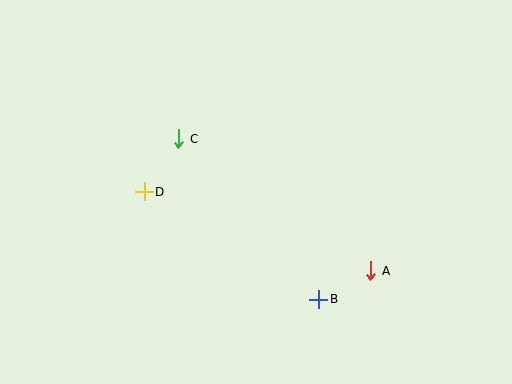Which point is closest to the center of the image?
Point C at (179, 139) is closest to the center.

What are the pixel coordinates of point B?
Point B is at (319, 299).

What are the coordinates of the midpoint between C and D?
The midpoint between C and D is at (161, 165).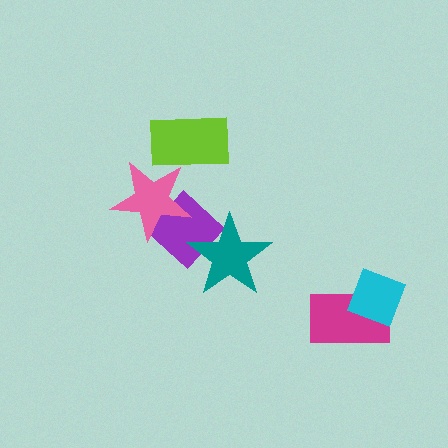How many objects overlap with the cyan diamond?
1 object overlaps with the cyan diamond.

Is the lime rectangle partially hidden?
Yes, it is partially covered by another shape.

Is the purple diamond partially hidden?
Yes, it is partially covered by another shape.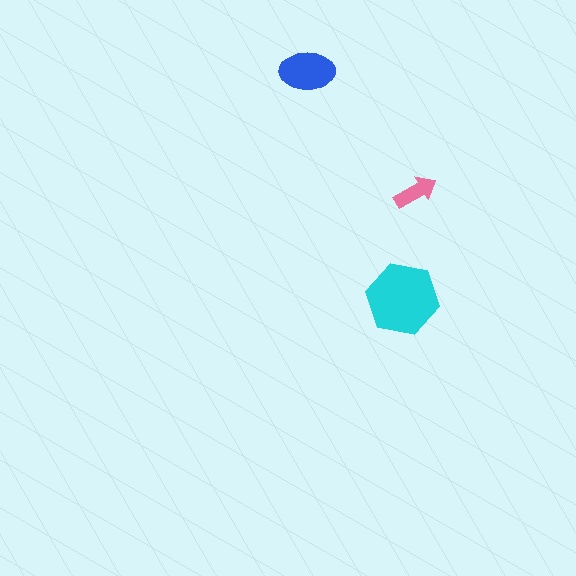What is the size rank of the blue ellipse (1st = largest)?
2nd.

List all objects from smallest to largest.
The pink arrow, the blue ellipse, the cyan hexagon.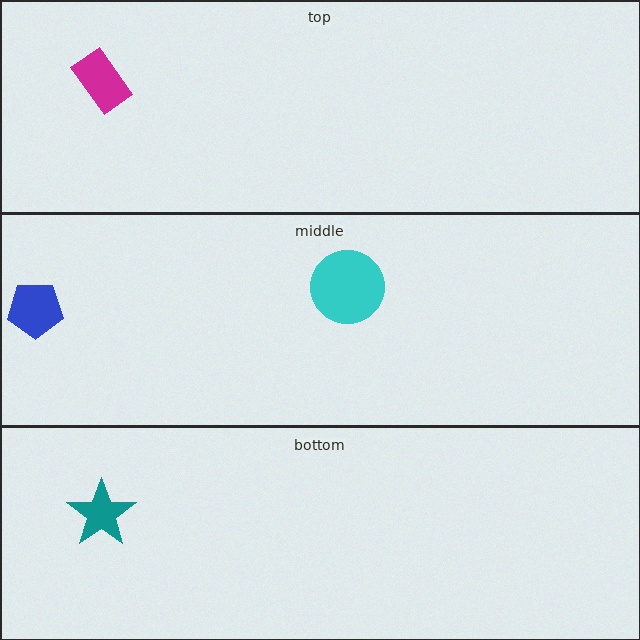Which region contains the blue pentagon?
The middle region.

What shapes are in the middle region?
The blue pentagon, the cyan circle.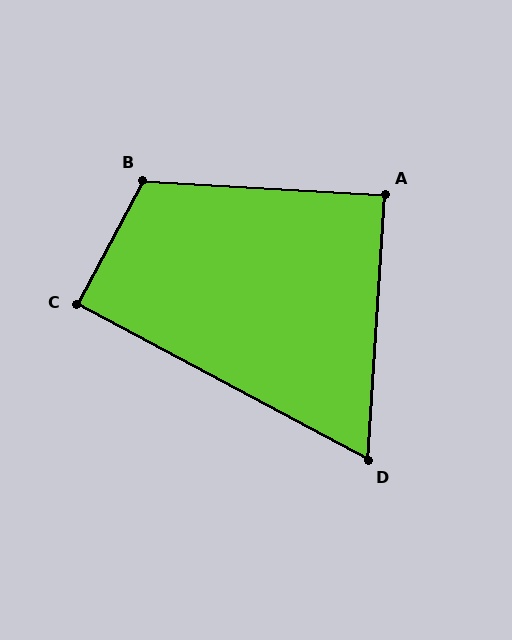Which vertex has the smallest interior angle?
D, at approximately 65 degrees.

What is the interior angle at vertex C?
Approximately 90 degrees (approximately right).